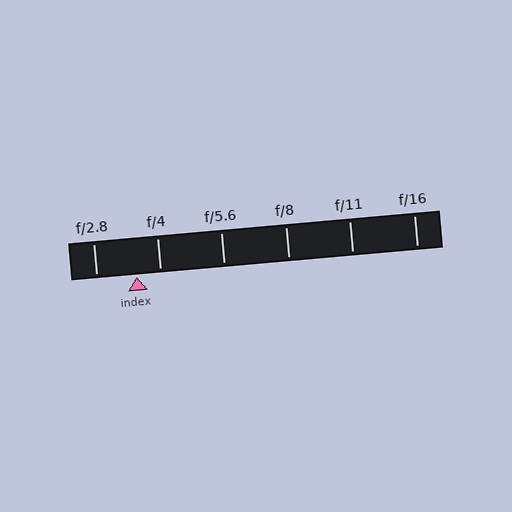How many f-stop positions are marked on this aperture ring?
There are 6 f-stop positions marked.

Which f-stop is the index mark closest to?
The index mark is closest to f/4.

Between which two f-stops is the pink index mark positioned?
The index mark is between f/2.8 and f/4.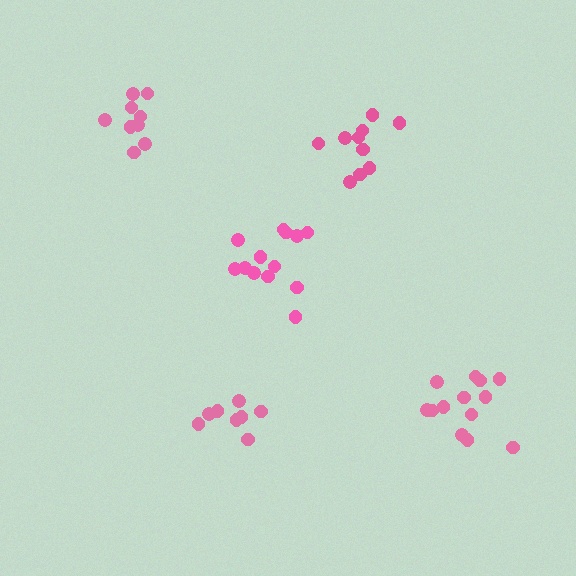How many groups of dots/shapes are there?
There are 5 groups.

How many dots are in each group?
Group 1: 9 dots, Group 2: 13 dots, Group 3: 13 dots, Group 4: 8 dots, Group 5: 10 dots (53 total).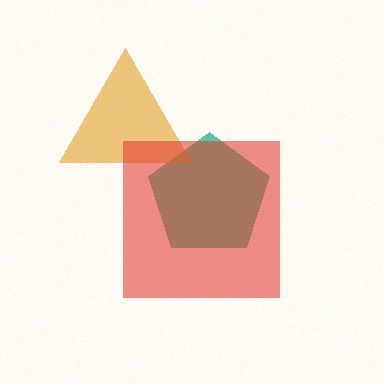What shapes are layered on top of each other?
The layered shapes are: a teal pentagon, an orange triangle, a red square.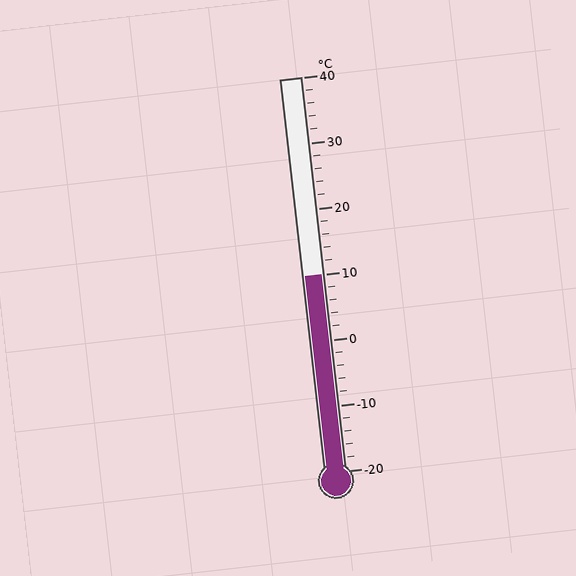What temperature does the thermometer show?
The thermometer shows approximately 10°C.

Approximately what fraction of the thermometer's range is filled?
The thermometer is filled to approximately 50% of its range.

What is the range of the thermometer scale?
The thermometer scale ranges from -20°C to 40°C.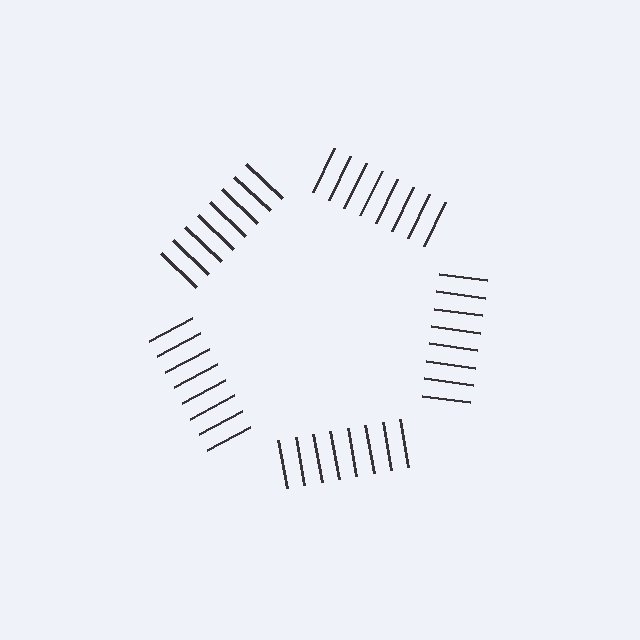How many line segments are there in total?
40 — 8 along each of the 5 edges.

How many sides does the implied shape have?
5 sides — the line-ends trace a pentagon.